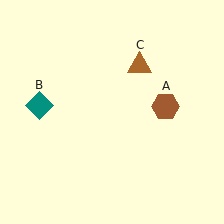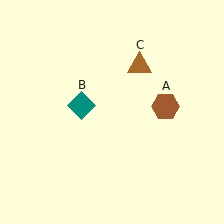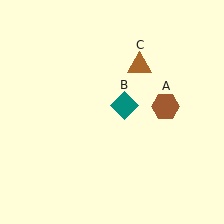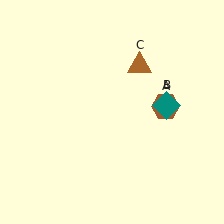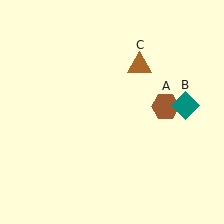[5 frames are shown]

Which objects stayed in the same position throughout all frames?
Brown hexagon (object A) and brown triangle (object C) remained stationary.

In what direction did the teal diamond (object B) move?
The teal diamond (object B) moved right.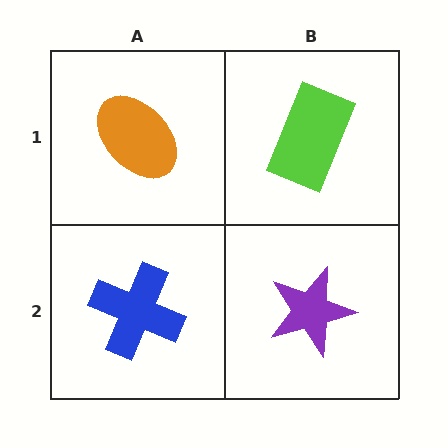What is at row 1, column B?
A lime rectangle.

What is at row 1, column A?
An orange ellipse.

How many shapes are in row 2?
2 shapes.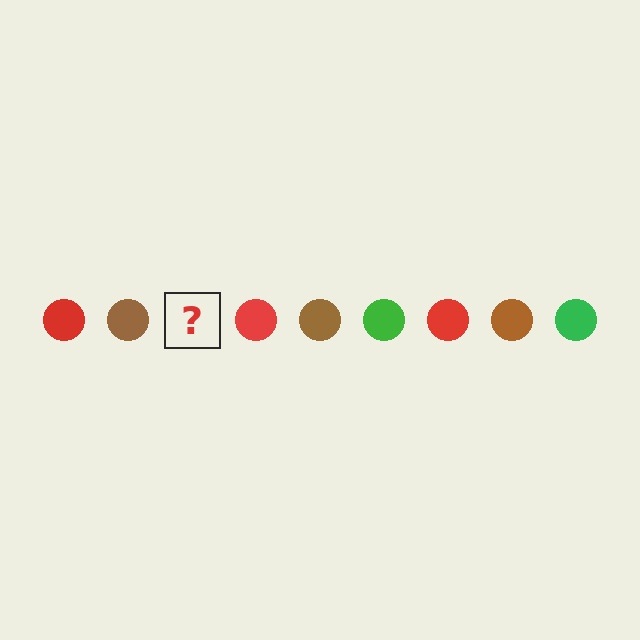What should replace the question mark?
The question mark should be replaced with a green circle.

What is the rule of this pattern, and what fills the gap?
The rule is that the pattern cycles through red, brown, green circles. The gap should be filled with a green circle.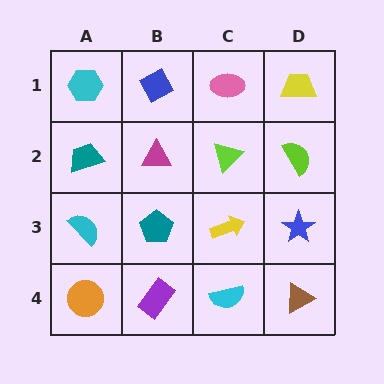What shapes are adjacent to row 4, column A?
A cyan semicircle (row 3, column A), a purple rectangle (row 4, column B).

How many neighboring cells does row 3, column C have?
4.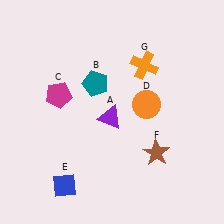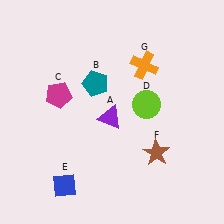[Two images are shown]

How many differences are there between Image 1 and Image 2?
There is 1 difference between the two images.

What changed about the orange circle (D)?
In Image 1, D is orange. In Image 2, it changed to lime.